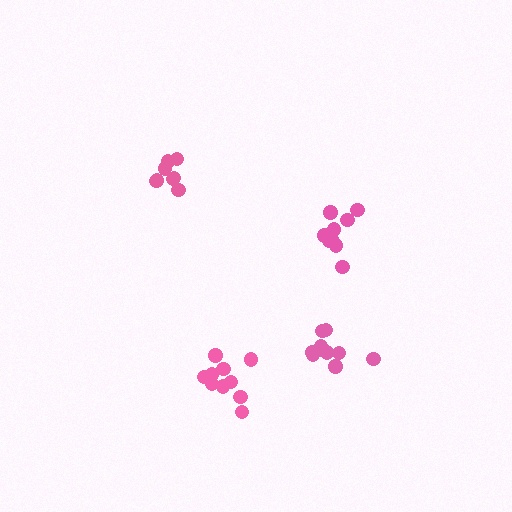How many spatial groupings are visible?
There are 4 spatial groupings.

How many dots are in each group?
Group 1: 10 dots, Group 2: 9 dots, Group 3: 8 dots, Group 4: 10 dots (37 total).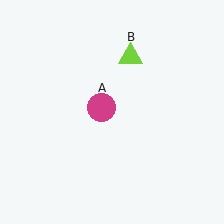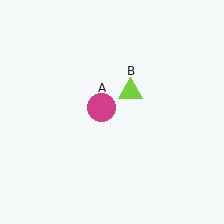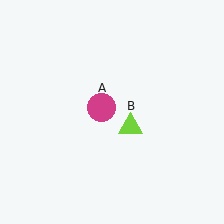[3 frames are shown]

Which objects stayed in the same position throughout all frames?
Magenta circle (object A) remained stationary.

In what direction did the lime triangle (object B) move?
The lime triangle (object B) moved down.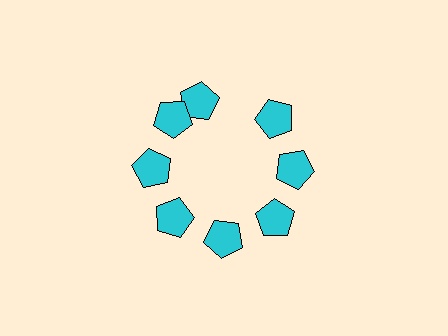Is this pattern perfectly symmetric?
No. The 8 cyan pentagons are arranged in a ring, but one element near the 12 o'clock position is rotated out of alignment along the ring, breaking the 8-fold rotational symmetry.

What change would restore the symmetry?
The symmetry would be restored by rotating it back into even spacing with its neighbors so that all 8 pentagons sit at equal angles and equal distance from the center.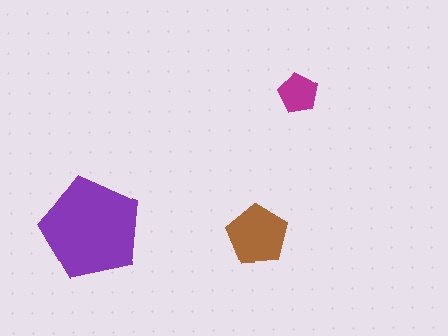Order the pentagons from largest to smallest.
the purple one, the brown one, the magenta one.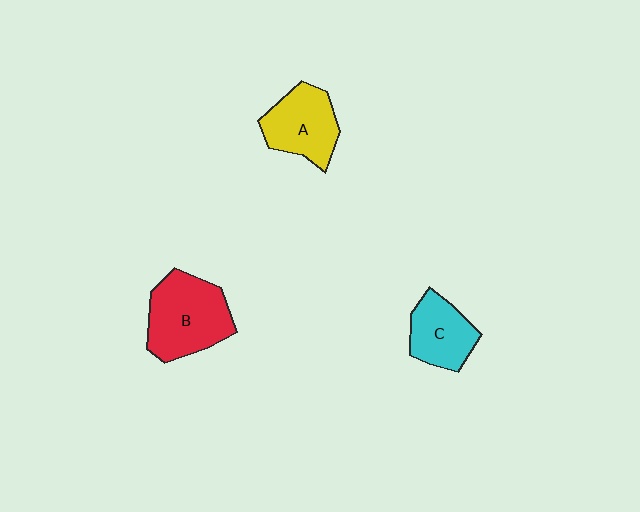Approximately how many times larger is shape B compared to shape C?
Approximately 1.5 times.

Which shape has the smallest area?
Shape C (cyan).